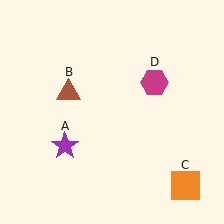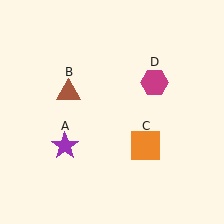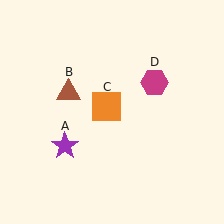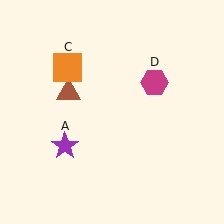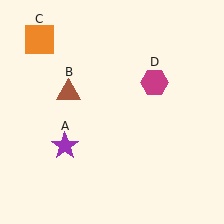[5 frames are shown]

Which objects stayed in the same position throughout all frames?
Purple star (object A) and brown triangle (object B) and magenta hexagon (object D) remained stationary.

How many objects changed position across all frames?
1 object changed position: orange square (object C).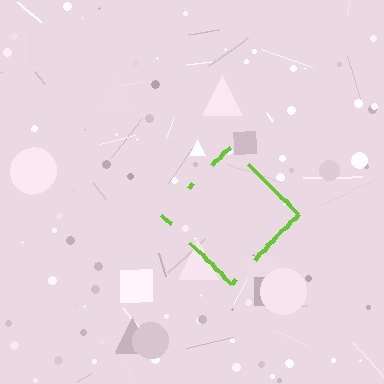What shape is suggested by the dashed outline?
The dashed outline suggests a diamond.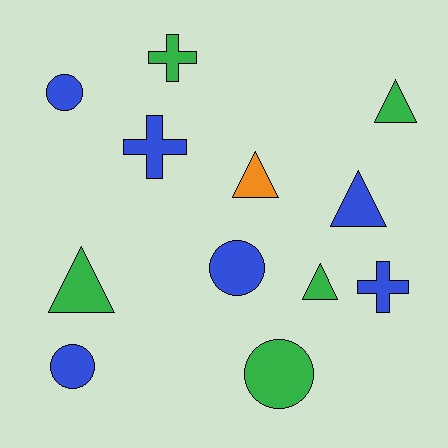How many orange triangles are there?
There is 1 orange triangle.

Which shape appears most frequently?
Triangle, with 5 objects.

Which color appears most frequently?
Blue, with 6 objects.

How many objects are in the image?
There are 12 objects.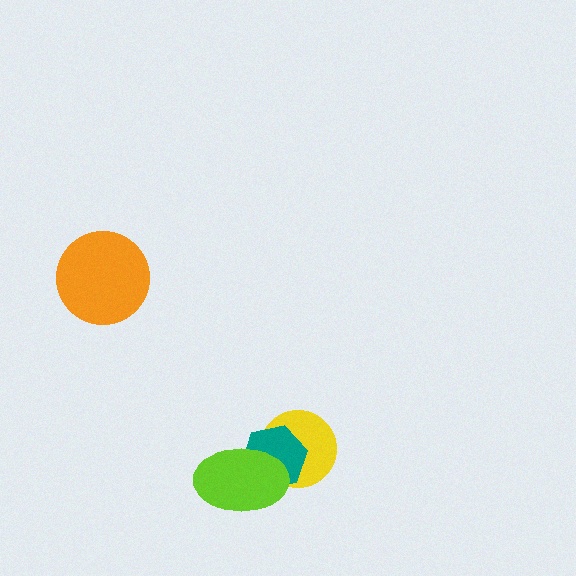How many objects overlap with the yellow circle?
2 objects overlap with the yellow circle.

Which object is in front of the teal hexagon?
The lime ellipse is in front of the teal hexagon.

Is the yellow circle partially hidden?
Yes, it is partially covered by another shape.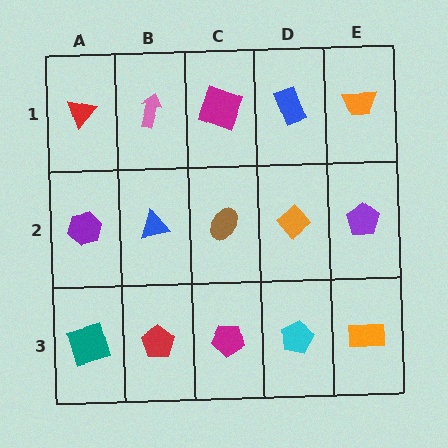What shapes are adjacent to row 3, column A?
A purple hexagon (row 2, column A), a red pentagon (row 3, column B).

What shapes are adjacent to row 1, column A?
A purple hexagon (row 2, column A), a pink arrow (row 1, column B).